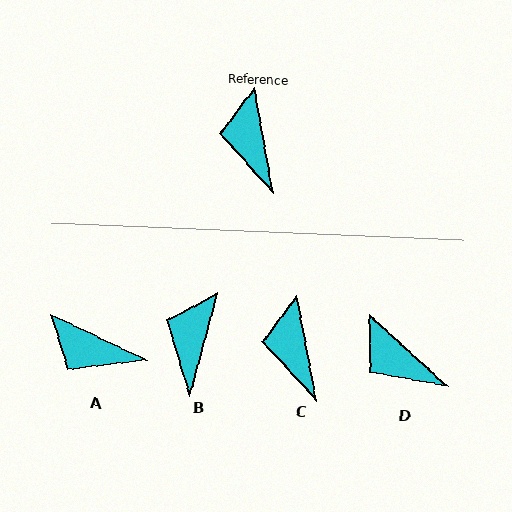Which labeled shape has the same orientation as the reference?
C.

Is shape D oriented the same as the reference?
No, it is off by about 38 degrees.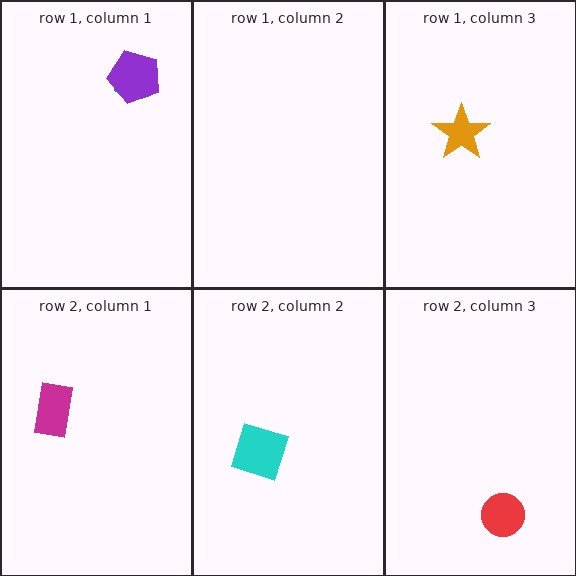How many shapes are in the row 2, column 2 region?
1.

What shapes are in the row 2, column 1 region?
The magenta rectangle.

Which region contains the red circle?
The row 2, column 3 region.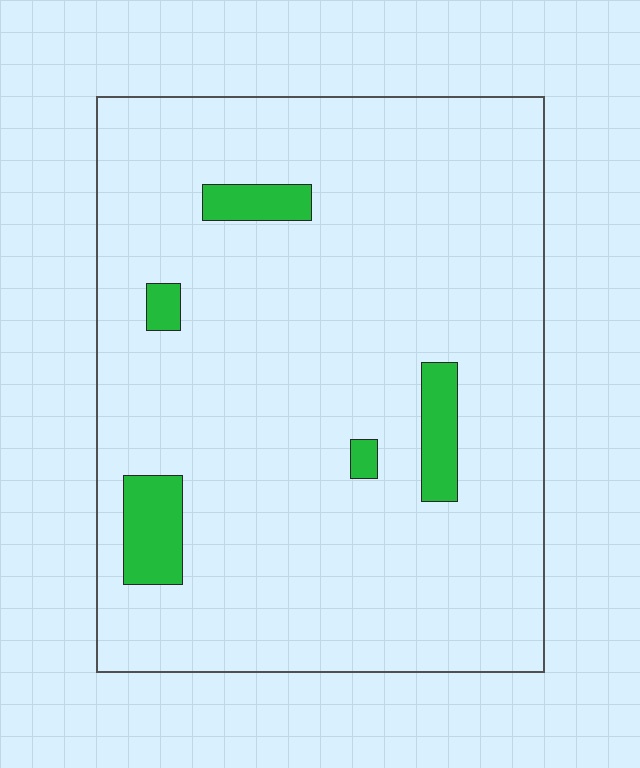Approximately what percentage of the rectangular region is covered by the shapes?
Approximately 5%.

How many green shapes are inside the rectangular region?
5.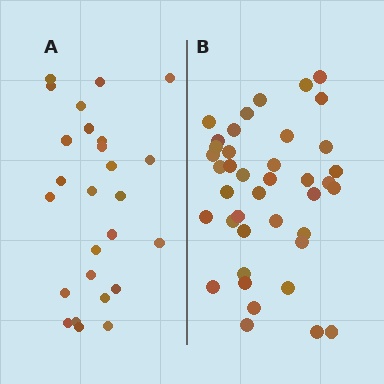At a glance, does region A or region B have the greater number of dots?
Region B (the right region) has more dots.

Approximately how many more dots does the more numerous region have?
Region B has approximately 15 more dots than region A.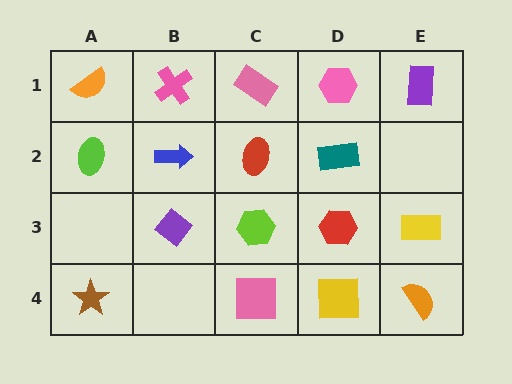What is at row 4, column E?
An orange semicircle.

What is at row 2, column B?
A blue arrow.